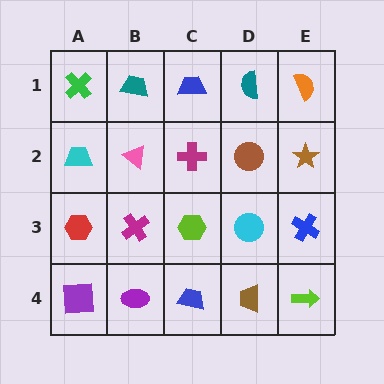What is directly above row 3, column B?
A pink triangle.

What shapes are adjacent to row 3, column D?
A brown circle (row 2, column D), a brown trapezoid (row 4, column D), a lime hexagon (row 3, column C), a blue cross (row 3, column E).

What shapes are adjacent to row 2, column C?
A blue trapezoid (row 1, column C), a lime hexagon (row 3, column C), a pink triangle (row 2, column B), a brown circle (row 2, column D).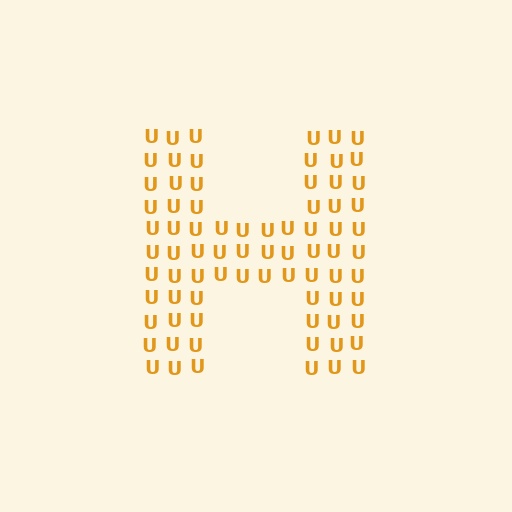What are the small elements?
The small elements are letter U's.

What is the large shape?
The large shape is the letter H.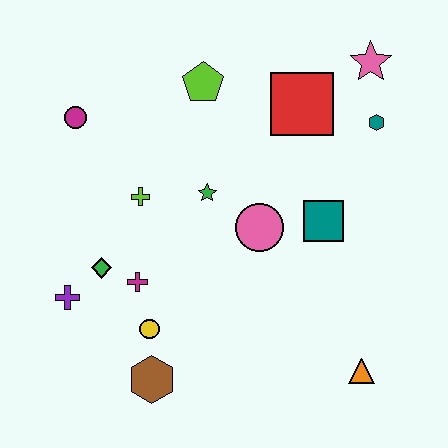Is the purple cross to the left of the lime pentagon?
Yes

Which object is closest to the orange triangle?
The teal square is closest to the orange triangle.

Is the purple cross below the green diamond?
Yes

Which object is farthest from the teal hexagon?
The purple cross is farthest from the teal hexagon.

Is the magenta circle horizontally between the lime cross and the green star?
No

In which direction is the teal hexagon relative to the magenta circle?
The teal hexagon is to the right of the magenta circle.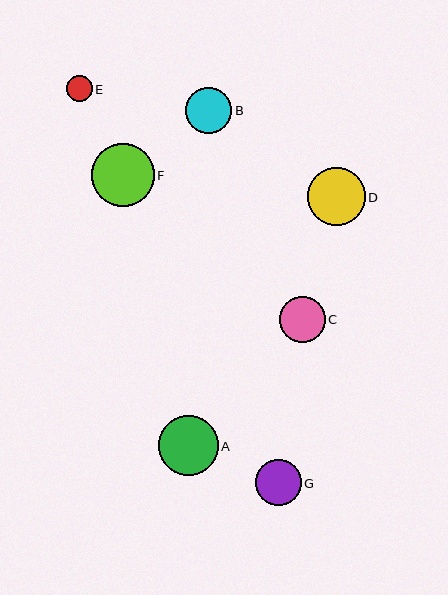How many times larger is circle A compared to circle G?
Circle A is approximately 1.3 times the size of circle G.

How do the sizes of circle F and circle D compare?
Circle F and circle D are approximately the same size.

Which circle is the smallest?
Circle E is the smallest with a size of approximately 26 pixels.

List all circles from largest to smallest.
From largest to smallest: F, A, D, B, G, C, E.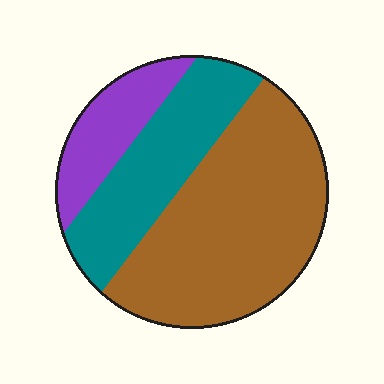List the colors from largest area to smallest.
From largest to smallest: brown, teal, purple.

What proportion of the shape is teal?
Teal covers around 30% of the shape.